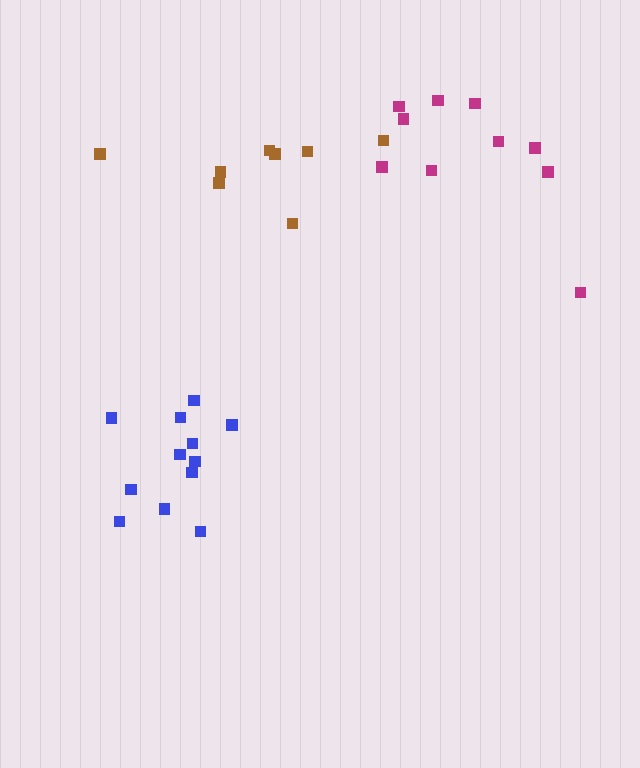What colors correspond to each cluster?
The clusters are colored: brown, blue, magenta.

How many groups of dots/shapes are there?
There are 3 groups.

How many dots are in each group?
Group 1: 8 dots, Group 2: 12 dots, Group 3: 10 dots (30 total).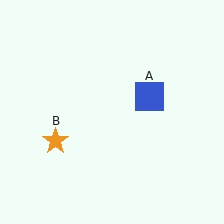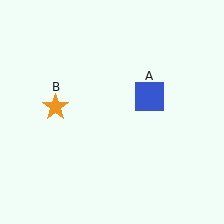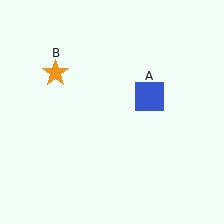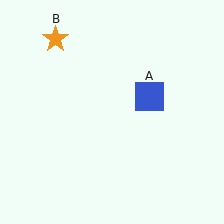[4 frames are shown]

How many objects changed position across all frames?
1 object changed position: orange star (object B).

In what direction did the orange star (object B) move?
The orange star (object B) moved up.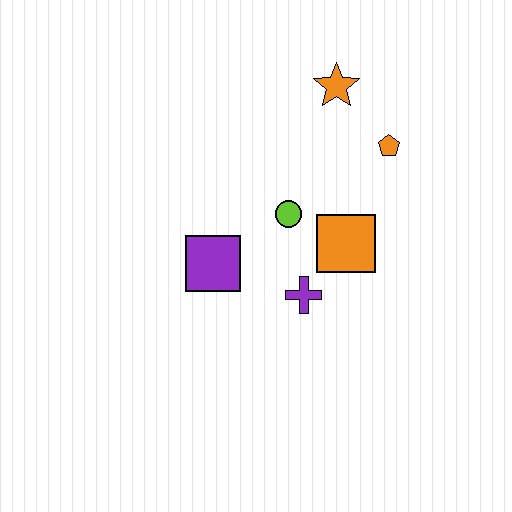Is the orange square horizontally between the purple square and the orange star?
No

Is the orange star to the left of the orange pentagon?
Yes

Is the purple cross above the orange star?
No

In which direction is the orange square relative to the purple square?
The orange square is to the right of the purple square.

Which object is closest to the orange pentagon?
The orange star is closest to the orange pentagon.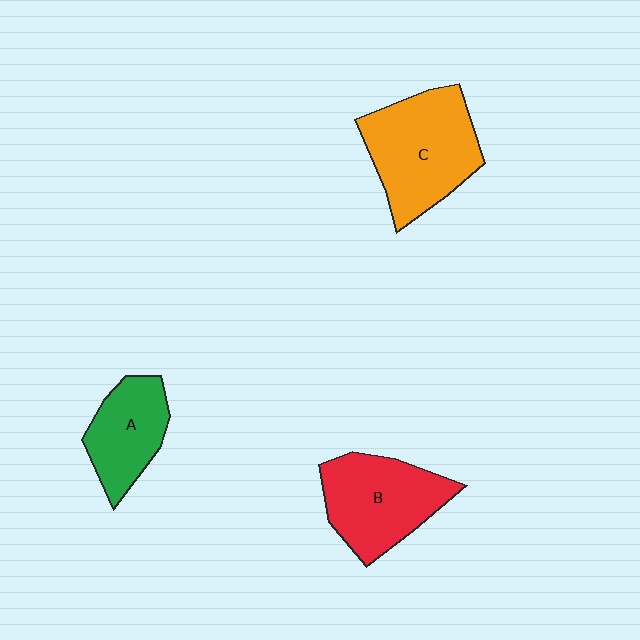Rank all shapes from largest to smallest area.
From largest to smallest: C (orange), B (red), A (green).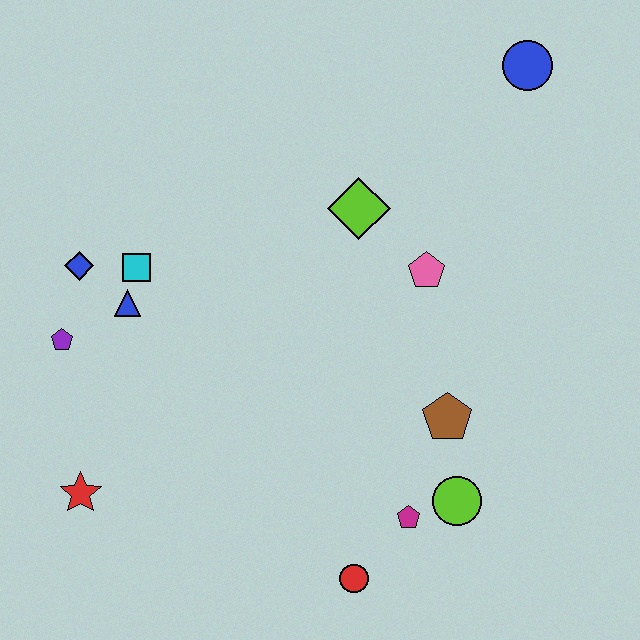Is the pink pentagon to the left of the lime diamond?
No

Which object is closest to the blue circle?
The lime diamond is closest to the blue circle.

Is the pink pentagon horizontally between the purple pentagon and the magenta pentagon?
No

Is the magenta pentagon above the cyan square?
No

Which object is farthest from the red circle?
The blue circle is farthest from the red circle.